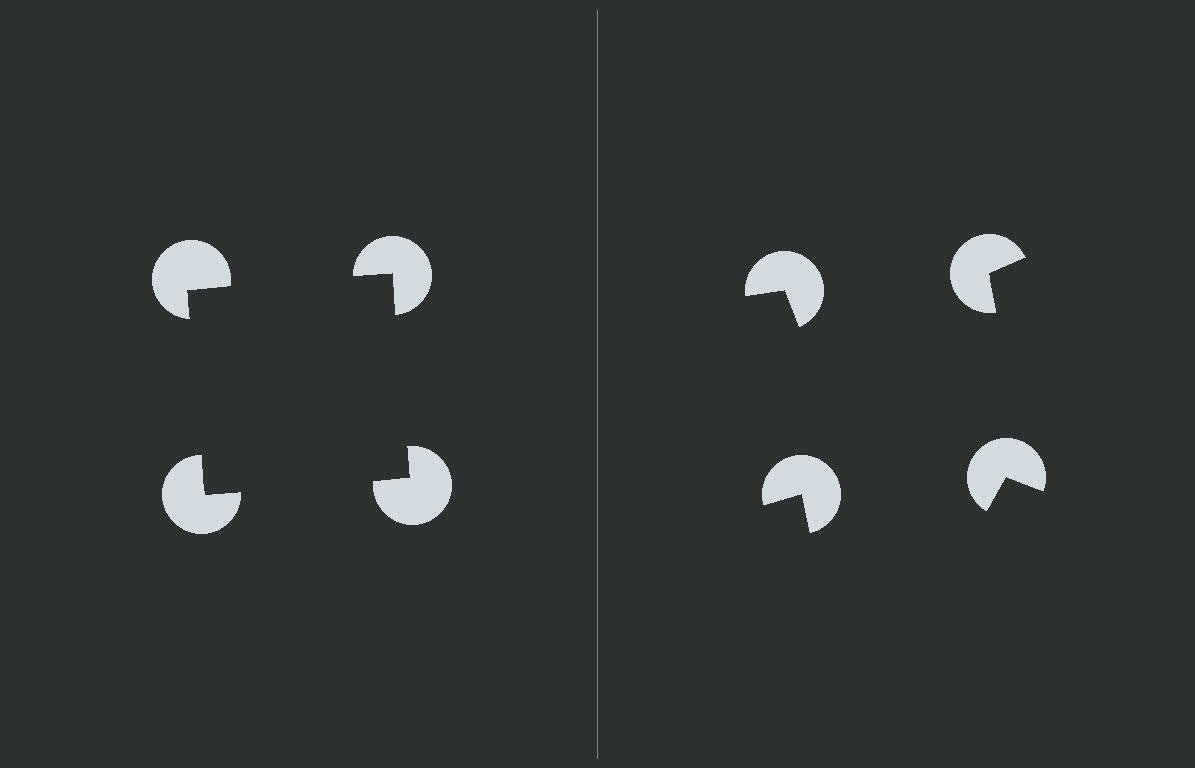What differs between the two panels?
The pac-man discs are positioned identically on both sides; only the wedge orientations differ. On the left they align to a square; on the right they are misaligned.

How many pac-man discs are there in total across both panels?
8 — 4 on each side.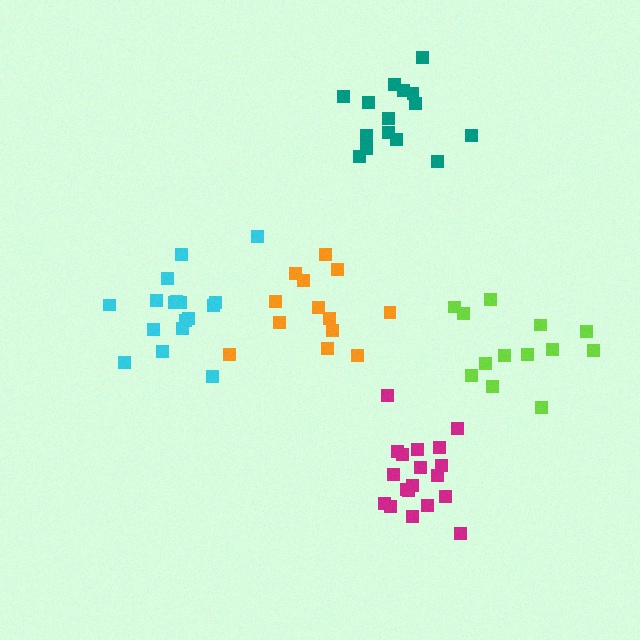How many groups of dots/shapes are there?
There are 5 groups.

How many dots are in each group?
Group 1: 17 dots, Group 2: 13 dots, Group 3: 19 dots, Group 4: 15 dots, Group 5: 13 dots (77 total).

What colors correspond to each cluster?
The clusters are colored: cyan, orange, magenta, teal, lime.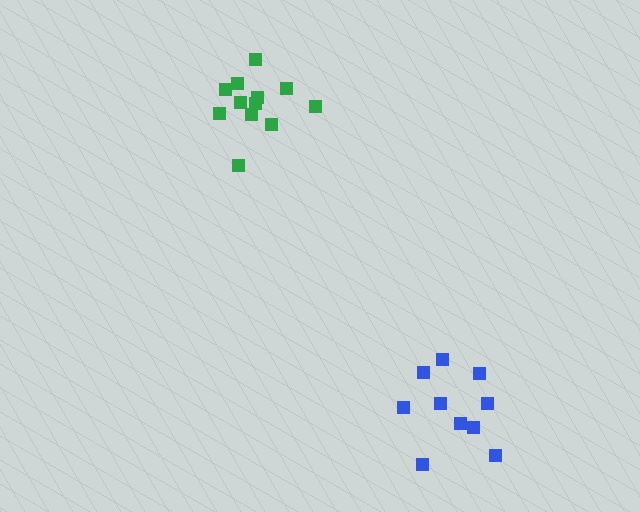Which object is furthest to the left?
The green cluster is leftmost.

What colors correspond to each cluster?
The clusters are colored: green, blue.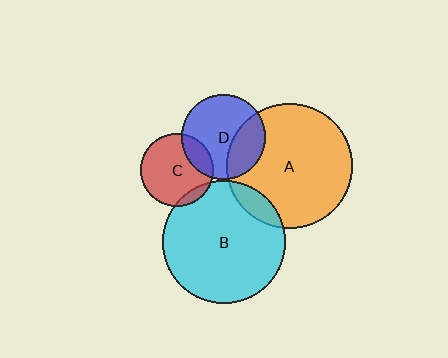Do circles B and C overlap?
Yes.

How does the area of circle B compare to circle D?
Approximately 2.1 times.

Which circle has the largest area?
Circle A (orange).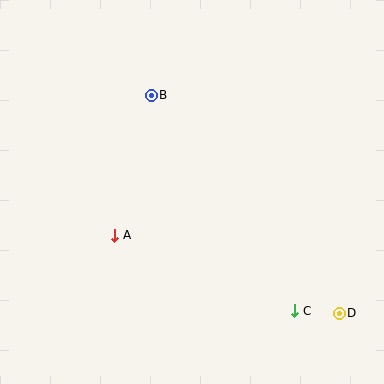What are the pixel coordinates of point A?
Point A is at (115, 235).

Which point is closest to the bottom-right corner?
Point D is closest to the bottom-right corner.